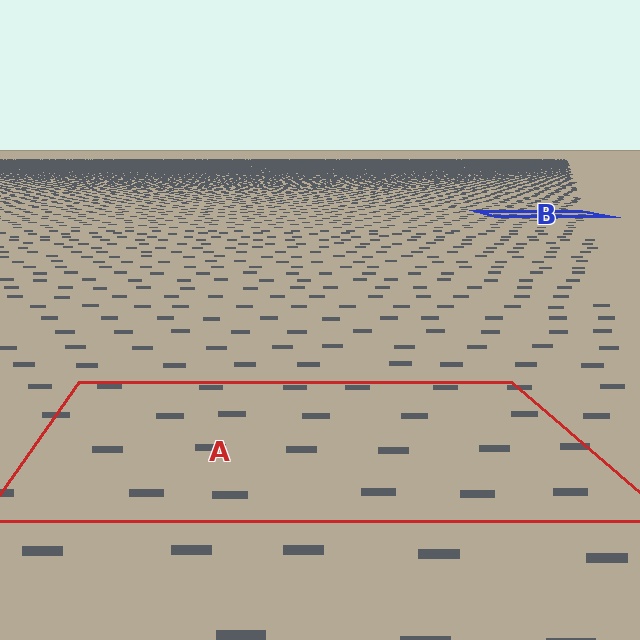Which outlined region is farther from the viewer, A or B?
Region B is farther from the viewer — the texture elements inside it appear smaller and more densely packed.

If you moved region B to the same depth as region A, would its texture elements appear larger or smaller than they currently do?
They would appear larger. At a closer depth, the same texture elements are projected at a bigger on-screen size.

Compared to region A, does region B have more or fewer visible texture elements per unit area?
Region B has more texture elements per unit area — they are packed more densely because it is farther away.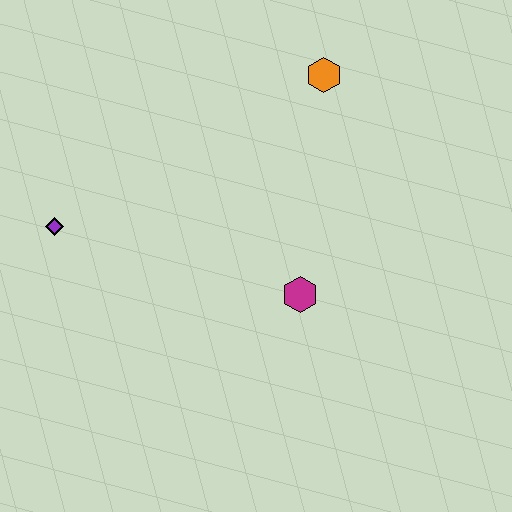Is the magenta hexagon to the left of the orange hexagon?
Yes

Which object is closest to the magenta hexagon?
The orange hexagon is closest to the magenta hexagon.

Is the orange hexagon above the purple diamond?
Yes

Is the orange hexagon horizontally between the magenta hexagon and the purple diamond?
No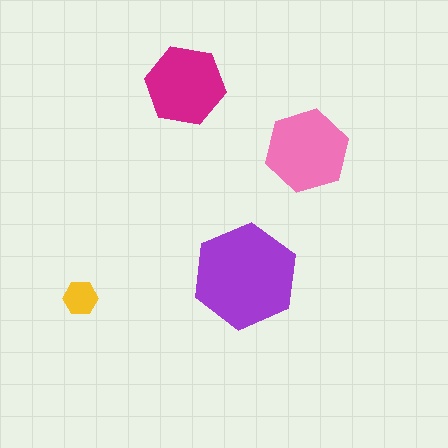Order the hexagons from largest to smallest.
the purple one, the pink one, the magenta one, the yellow one.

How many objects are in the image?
There are 4 objects in the image.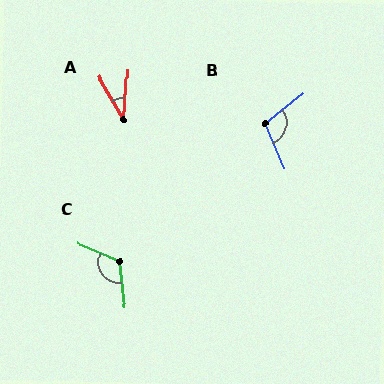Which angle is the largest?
C, at approximately 118 degrees.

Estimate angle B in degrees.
Approximately 105 degrees.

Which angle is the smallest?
A, at approximately 34 degrees.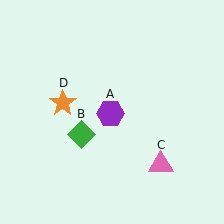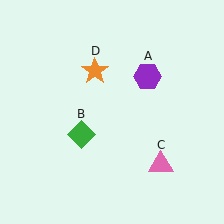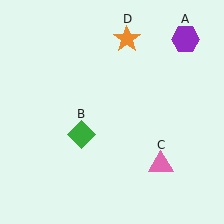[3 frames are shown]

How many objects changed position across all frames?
2 objects changed position: purple hexagon (object A), orange star (object D).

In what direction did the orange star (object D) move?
The orange star (object D) moved up and to the right.